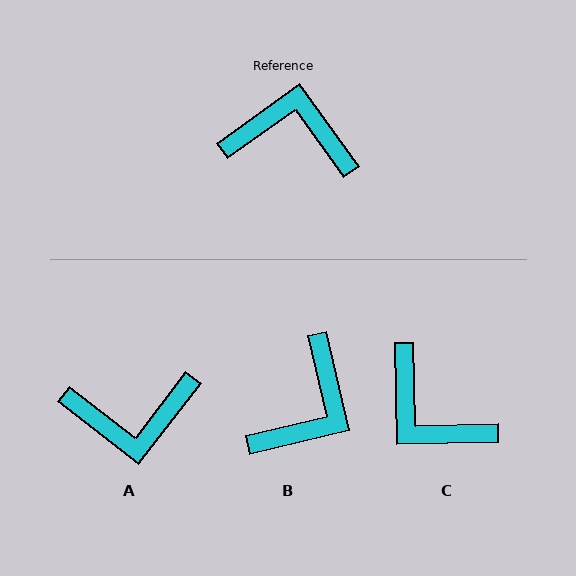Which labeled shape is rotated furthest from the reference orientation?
A, about 163 degrees away.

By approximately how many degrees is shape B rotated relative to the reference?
Approximately 112 degrees clockwise.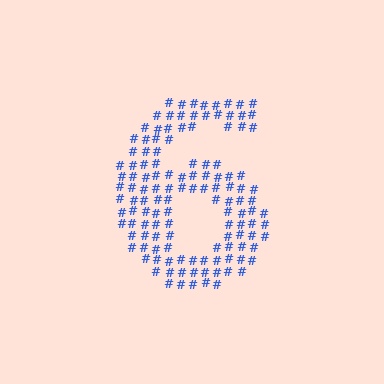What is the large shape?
The large shape is the digit 6.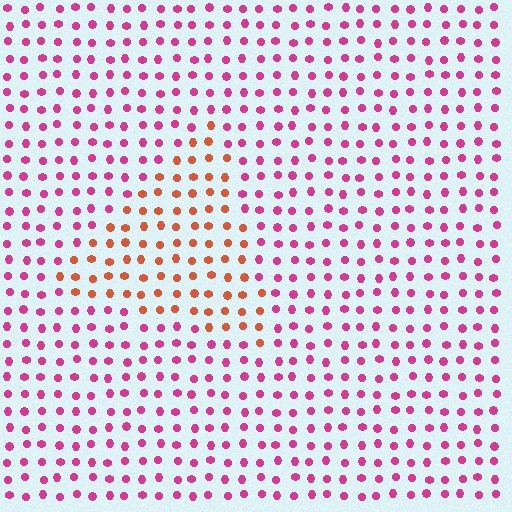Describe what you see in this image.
The image is filled with small magenta elements in a uniform arrangement. A triangle-shaped region is visible where the elements are tinted to a slightly different hue, forming a subtle color boundary.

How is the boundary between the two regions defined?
The boundary is defined purely by a slight shift in hue (about 46 degrees). Spacing, size, and orientation are identical on both sides.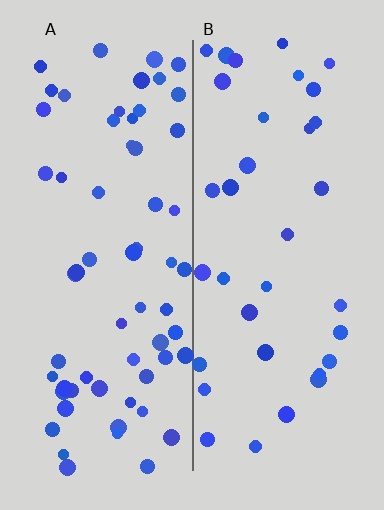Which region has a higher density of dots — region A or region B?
A (the left).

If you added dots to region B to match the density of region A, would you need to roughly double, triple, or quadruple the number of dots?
Approximately double.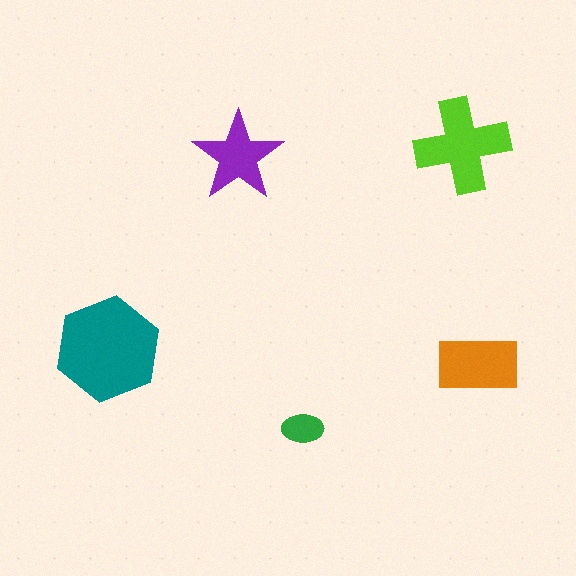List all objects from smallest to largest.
The green ellipse, the purple star, the orange rectangle, the lime cross, the teal hexagon.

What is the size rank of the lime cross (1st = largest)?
2nd.